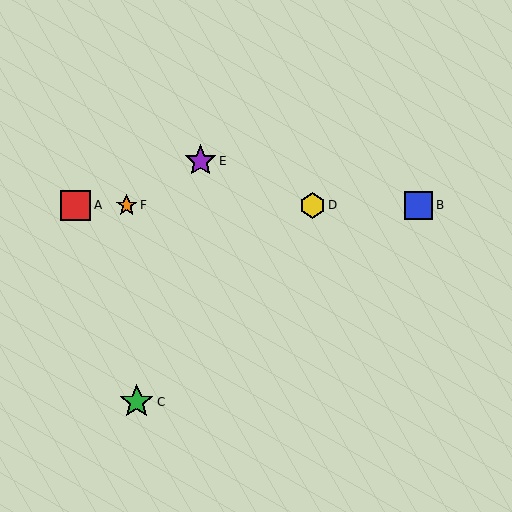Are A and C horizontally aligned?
No, A is at y≈205 and C is at y≈402.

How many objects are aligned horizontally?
4 objects (A, B, D, F) are aligned horizontally.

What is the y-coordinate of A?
Object A is at y≈205.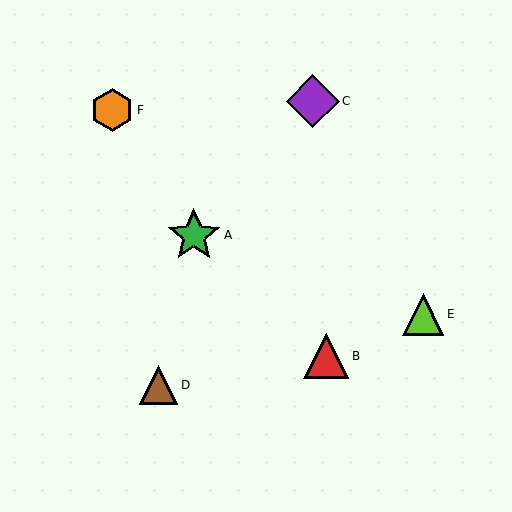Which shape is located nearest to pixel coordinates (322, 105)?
The purple diamond (labeled C) at (313, 101) is nearest to that location.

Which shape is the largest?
The green star (labeled A) is the largest.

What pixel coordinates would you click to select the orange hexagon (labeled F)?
Click at (112, 110) to select the orange hexagon F.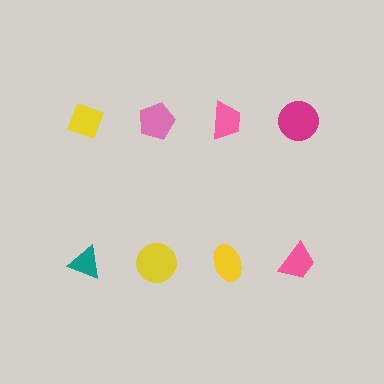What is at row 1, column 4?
A magenta circle.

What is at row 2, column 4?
A pink trapezoid.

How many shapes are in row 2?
4 shapes.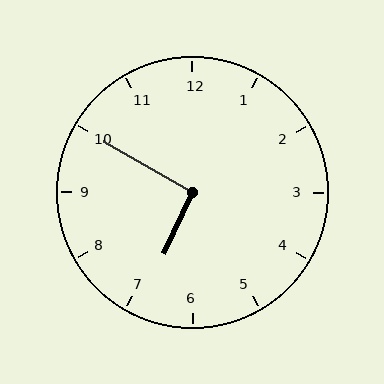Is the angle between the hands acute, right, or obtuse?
It is right.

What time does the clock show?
6:50.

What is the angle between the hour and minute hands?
Approximately 95 degrees.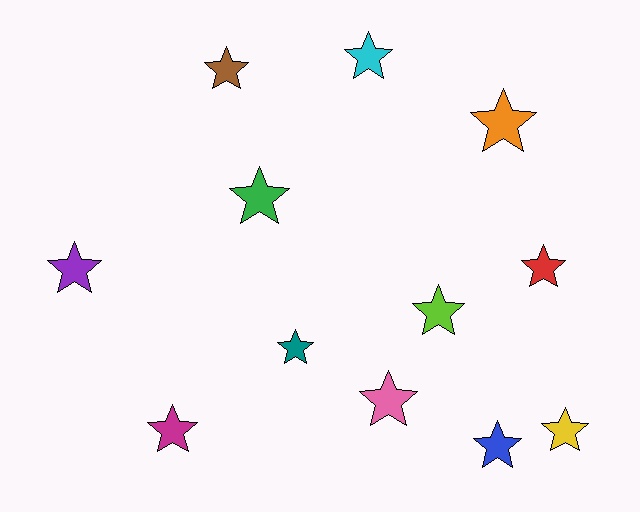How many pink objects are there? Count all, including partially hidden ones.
There is 1 pink object.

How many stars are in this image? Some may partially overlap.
There are 12 stars.